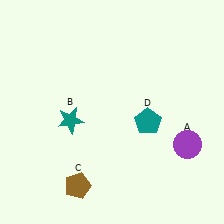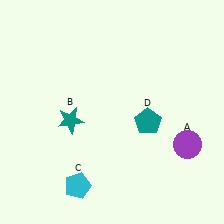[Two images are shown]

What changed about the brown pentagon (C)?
In Image 1, C is brown. In Image 2, it changed to cyan.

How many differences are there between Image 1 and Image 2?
There is 1 difference between the two images.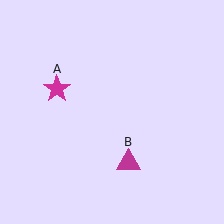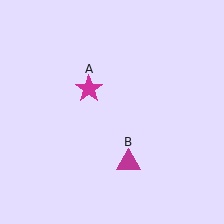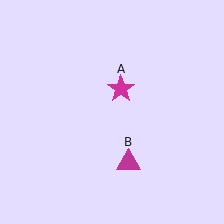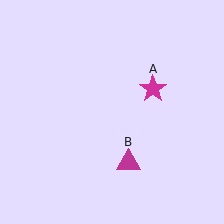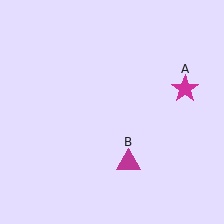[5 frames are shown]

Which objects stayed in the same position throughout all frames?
Magenta triangle (object B) remained stationary.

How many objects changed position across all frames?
1 object changed position: magenta star (object A).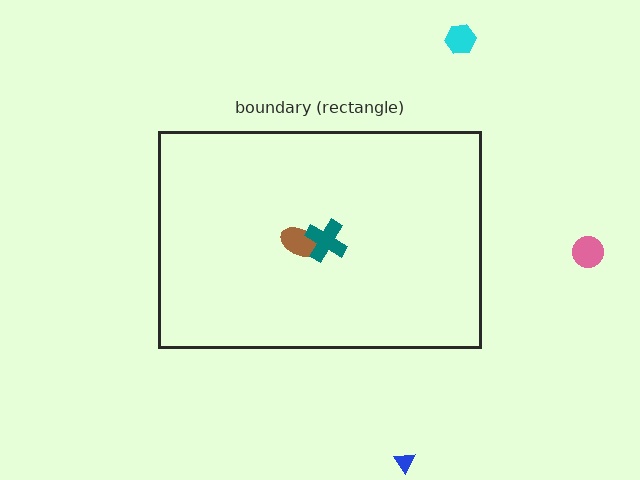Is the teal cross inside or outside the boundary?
Inside.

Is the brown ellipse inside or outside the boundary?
Inside.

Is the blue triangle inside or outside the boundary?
Outside.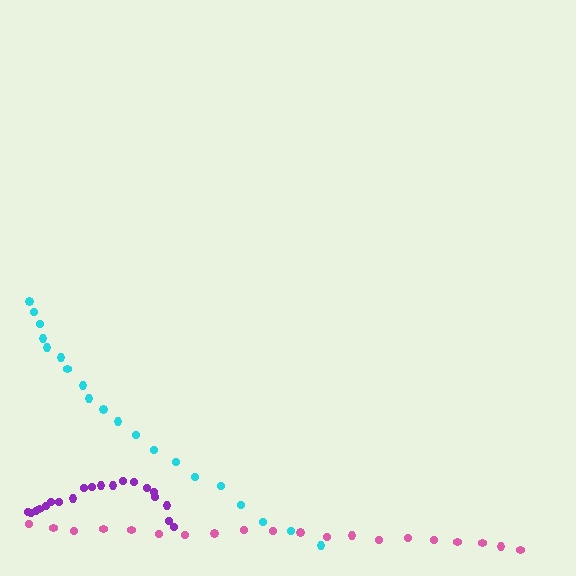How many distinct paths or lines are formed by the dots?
There are 3 distinct paths.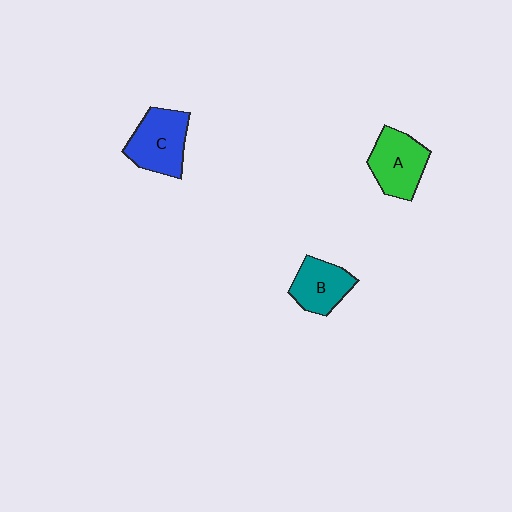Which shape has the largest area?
Shape C (blue).